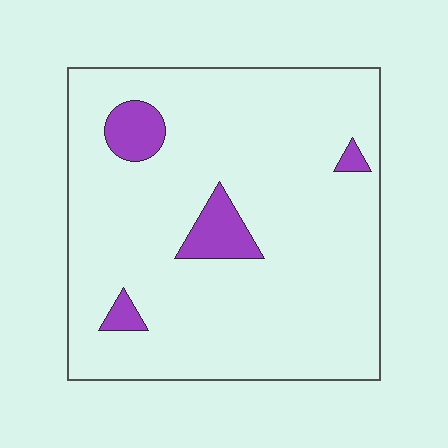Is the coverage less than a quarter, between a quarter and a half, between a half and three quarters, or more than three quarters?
Less than a quarter.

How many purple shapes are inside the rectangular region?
4.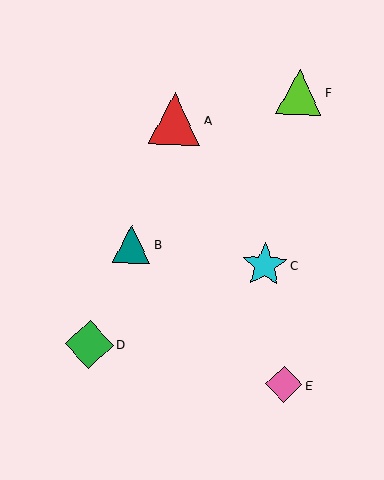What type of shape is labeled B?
Shape B is a teal triangle.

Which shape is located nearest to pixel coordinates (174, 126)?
The red triangle (labeled A) at (175, 119) is nearest to that location.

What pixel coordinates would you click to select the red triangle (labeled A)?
Click at (175, 119) to select the red triangle A.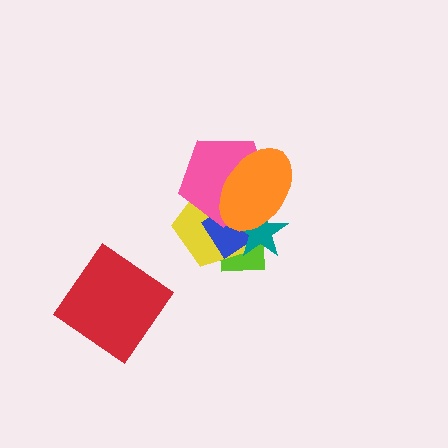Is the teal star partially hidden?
Yes, it is partially covered by another shape.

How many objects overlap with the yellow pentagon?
5 objects overlap with the yellow pentagon.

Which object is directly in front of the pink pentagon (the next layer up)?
The teal star is directly in front of the pink pentagon.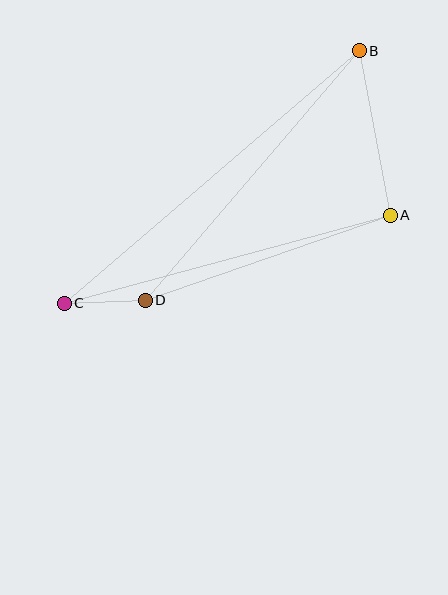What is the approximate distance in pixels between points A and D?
The distance between A and D is approximately 259 pixels.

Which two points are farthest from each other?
Points B and C are farthest from each other.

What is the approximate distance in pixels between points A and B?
The distance between A and B is approximately 168 pixels.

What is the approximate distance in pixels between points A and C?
The distance between A and C is approximately 338 pixels.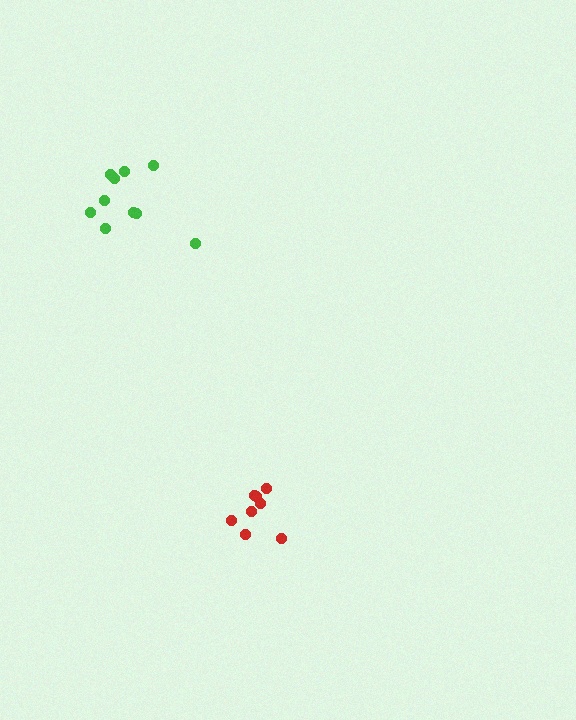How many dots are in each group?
Group 1: 8 dots, Group 2: 10 dots (18 total).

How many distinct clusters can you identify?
There are 2 distinct clusters.